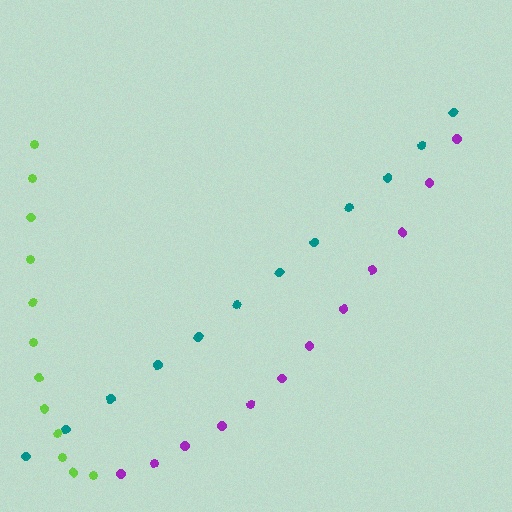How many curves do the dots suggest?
There are 3 distinct paths.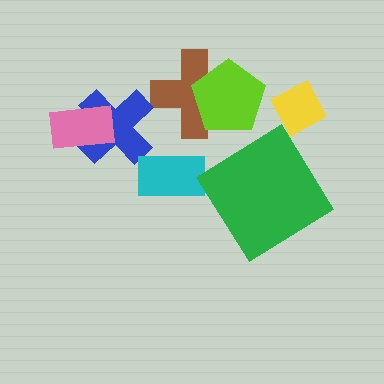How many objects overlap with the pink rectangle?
1 object overlaps with the pink rectangle.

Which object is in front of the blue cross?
The pink rectangle is in front of the blue cross.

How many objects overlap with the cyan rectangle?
0 objects overlap with the cyan rectangle.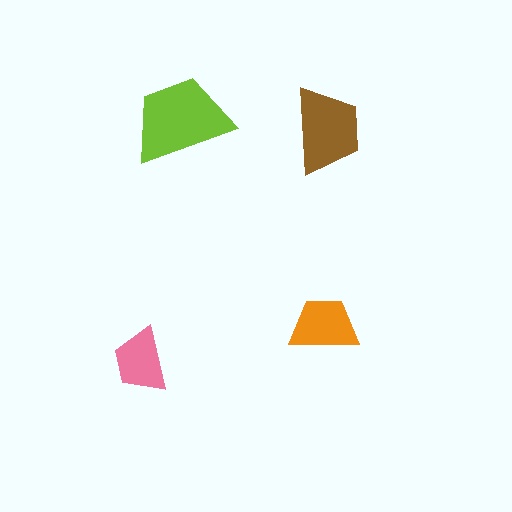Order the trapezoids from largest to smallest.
the lime one, the brown one, the orange one, the pink one.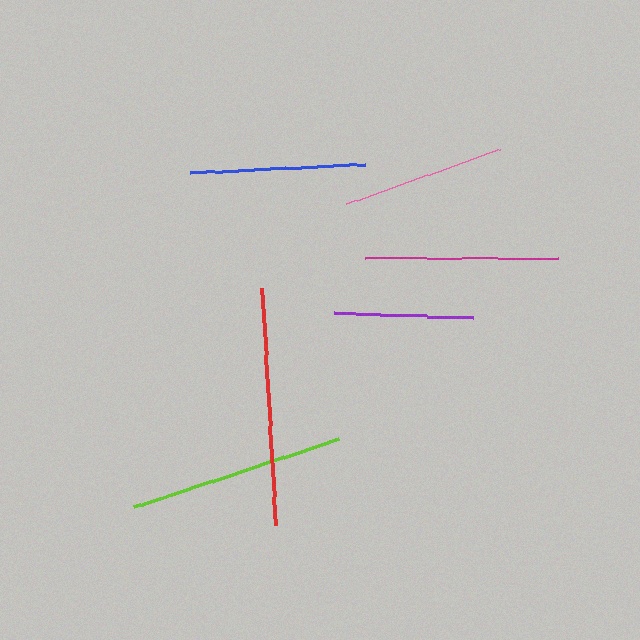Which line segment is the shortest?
The purple line is the shortest at approximately 139 pixels.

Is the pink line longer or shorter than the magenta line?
The magenta line is longer than the pink line.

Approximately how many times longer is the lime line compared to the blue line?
The lime line is approximately 1.2 times the length of the blue line.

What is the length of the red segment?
The red segment is approximately 238 pixels long.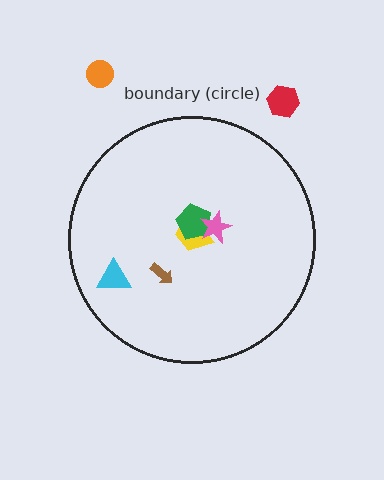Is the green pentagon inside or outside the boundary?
Inside.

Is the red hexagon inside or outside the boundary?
Outside.